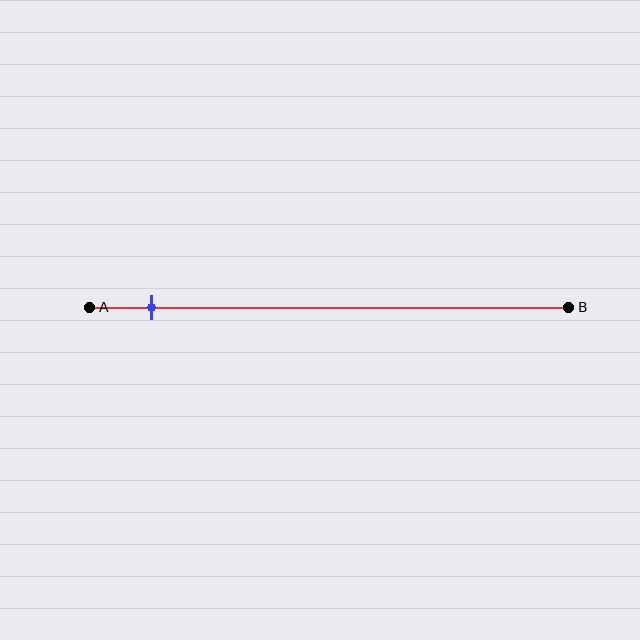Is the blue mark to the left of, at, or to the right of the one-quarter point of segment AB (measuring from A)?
The blue mark is to the left of the one-quarter point of segment AB.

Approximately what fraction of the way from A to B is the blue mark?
The blue mark is approximately 15% of the way from A to B.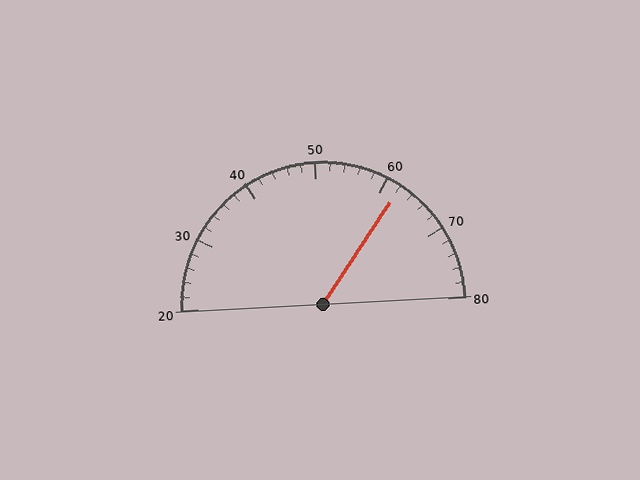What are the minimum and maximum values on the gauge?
The gauge ranges from 20 to 80.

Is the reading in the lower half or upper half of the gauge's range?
The reading is in the upper half of the range (20 to 80).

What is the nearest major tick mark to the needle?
The nearest major tick mark is 60.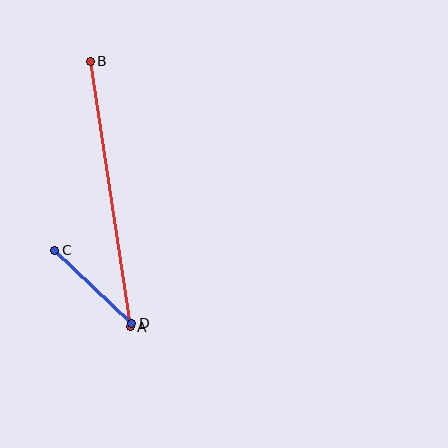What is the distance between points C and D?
The distance is approximately 106 pixels.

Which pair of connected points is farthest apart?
Points A and B are farthest apart.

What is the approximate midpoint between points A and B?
The midpoint is at approximately (110, 194) pixels.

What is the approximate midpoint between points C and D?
The midpoint is at approximately (93, 287) pixels.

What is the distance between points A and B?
The distance is approximately 268 pixels.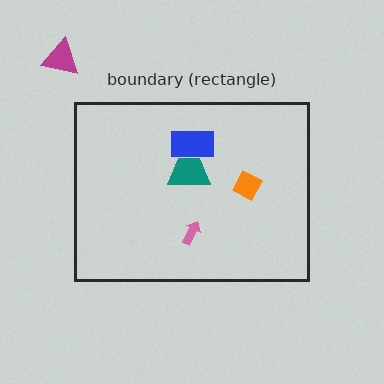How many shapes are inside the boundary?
4 inside, 1 outside.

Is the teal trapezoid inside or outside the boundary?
Inside.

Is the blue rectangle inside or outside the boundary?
Inside.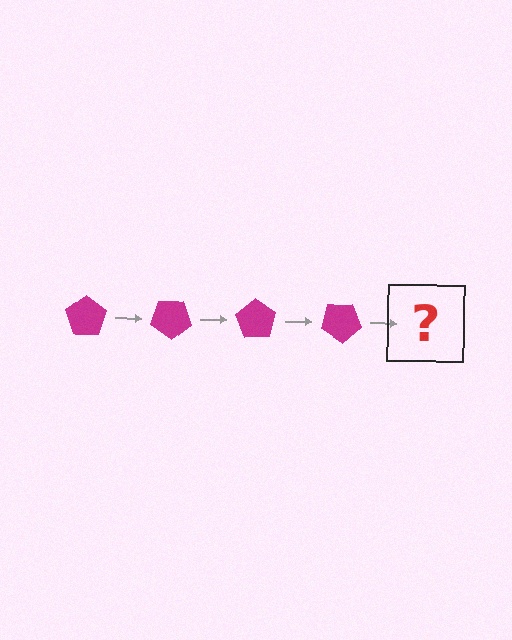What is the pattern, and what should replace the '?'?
The pattern is that the pentagon rotates 35 degrees each step. The '?' should be a magenta pentagon rotated 140 degrees.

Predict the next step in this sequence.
The next step is a magenta pentagon rotated 140 degrees.